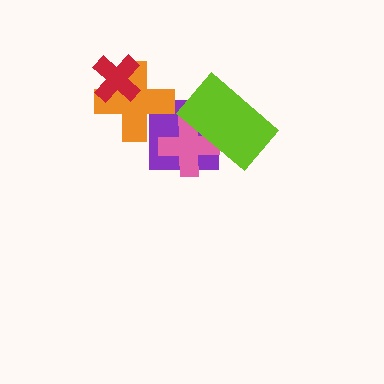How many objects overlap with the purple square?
3 objects overlap with the purple square.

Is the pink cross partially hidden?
Yes, it is partially covered by another shape.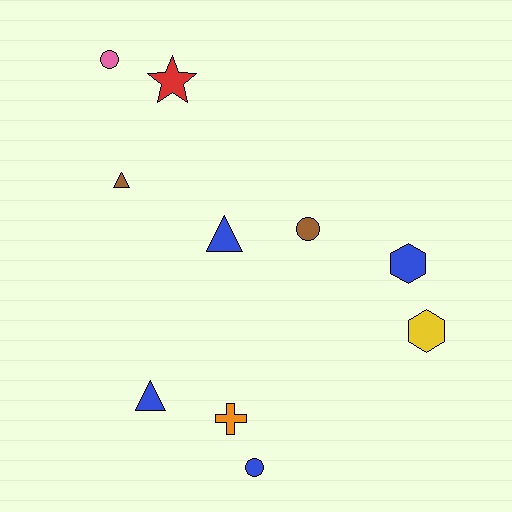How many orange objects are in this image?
There is 1 orange object.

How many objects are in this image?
There are 10 objects.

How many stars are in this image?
There is 1 star.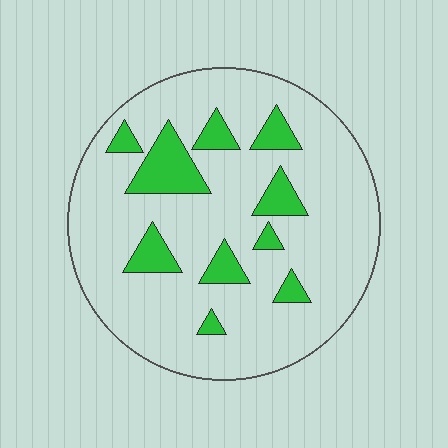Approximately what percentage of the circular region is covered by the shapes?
Approximately 15%.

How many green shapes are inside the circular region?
10.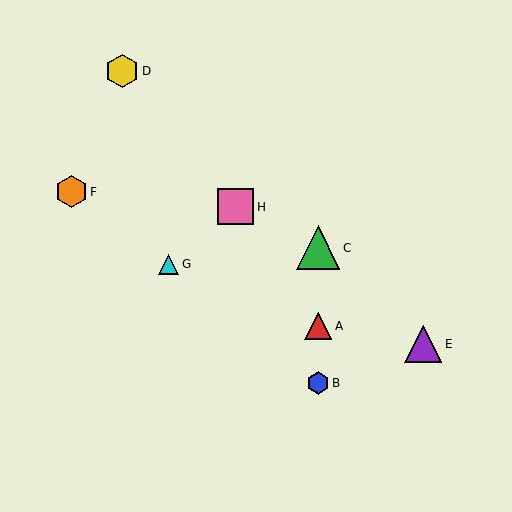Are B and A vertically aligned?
Yes, both are at x≈318.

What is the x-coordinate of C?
Object C is at x≈318.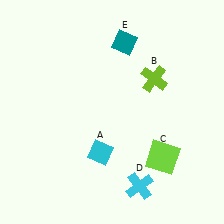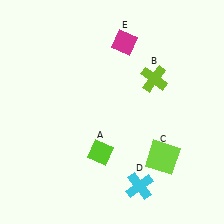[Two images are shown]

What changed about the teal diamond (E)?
In Image 1, E is teal. In Image 2, it changed to magenta.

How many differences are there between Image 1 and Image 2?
There are 2 differences between the two images.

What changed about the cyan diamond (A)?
In Image 1, A is cyan. In Image 2, it changed to lime.